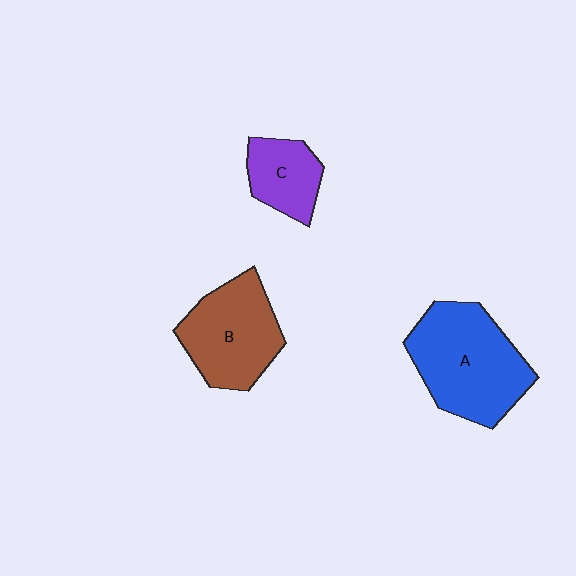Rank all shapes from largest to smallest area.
From largest to smallest: A (blue), B (brown), C (purple).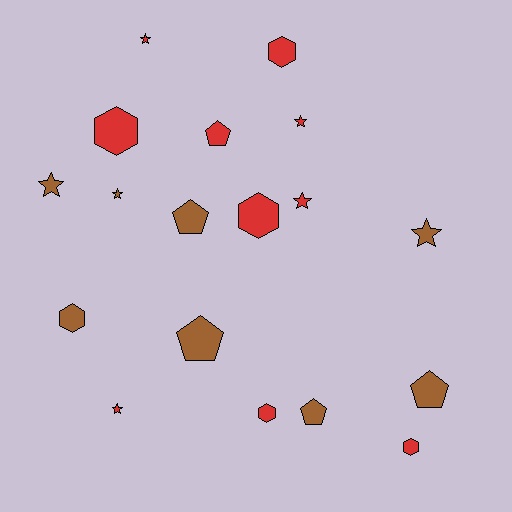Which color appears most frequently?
Red, with 10 objects.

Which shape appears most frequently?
Star, with 7 objects.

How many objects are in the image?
There are 18 objects.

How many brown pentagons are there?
There are 4 brown pentagons.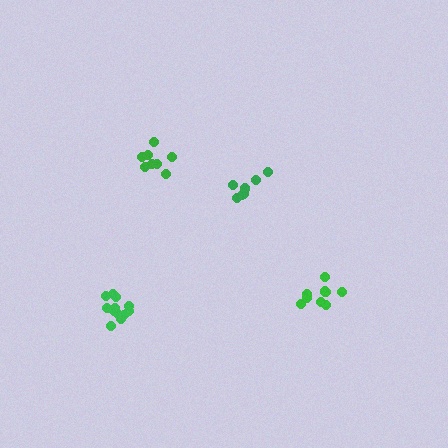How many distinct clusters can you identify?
There are 4 distinct clusters.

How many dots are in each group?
Group 1: 7 dots, Group 2: 9 dots, Group 3: 8 dots, Group 4: 12 dots (36 total).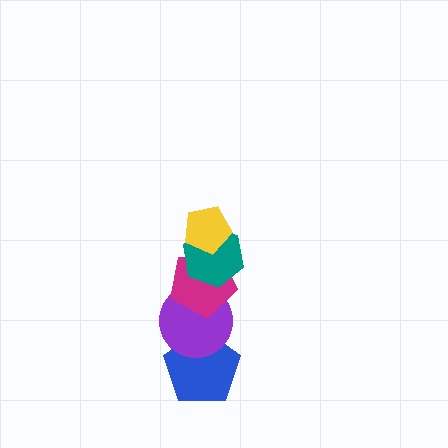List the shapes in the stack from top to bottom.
From top to bottom: the yellow pentagon, the teal hexagon, the magenta pentagon, the purple circle, the blue pentagon.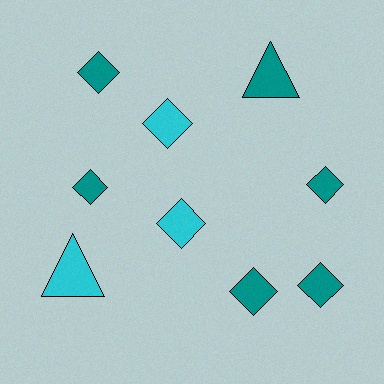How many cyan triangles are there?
There is 1 cyan triangle.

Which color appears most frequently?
Teal, with 6 objects.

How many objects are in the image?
There are 9 objects.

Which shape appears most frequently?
Diamond, with 7 objects.